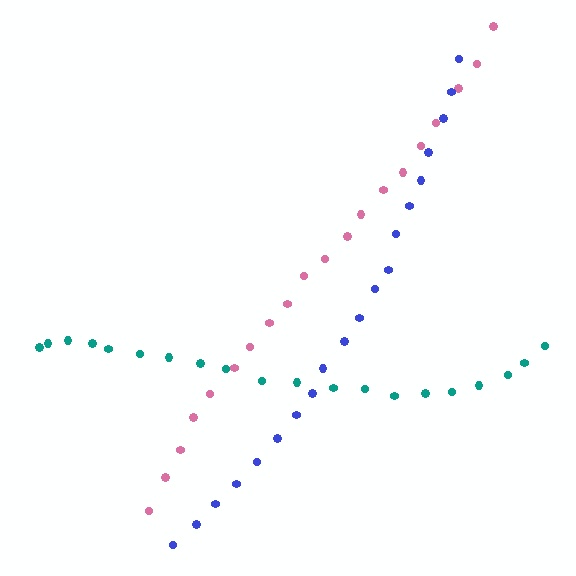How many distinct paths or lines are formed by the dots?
There are 3 distinct paths.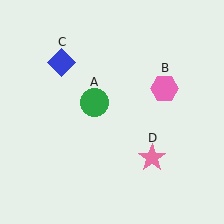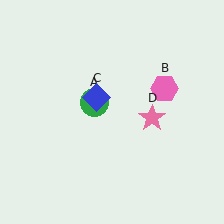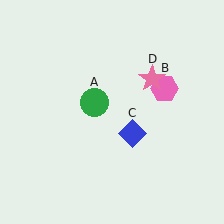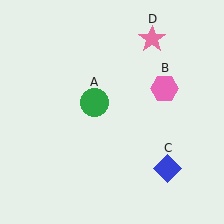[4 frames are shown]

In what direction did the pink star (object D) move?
The pink star (object D) moved up.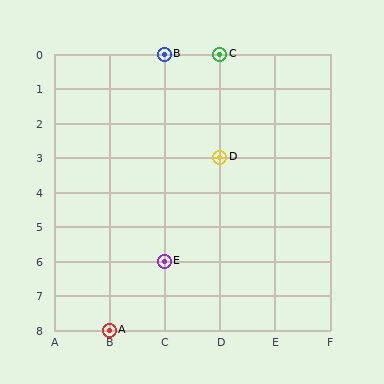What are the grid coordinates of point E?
Point E is at grid coordinates (C, 6).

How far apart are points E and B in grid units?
Points E and B are 6 rows apart.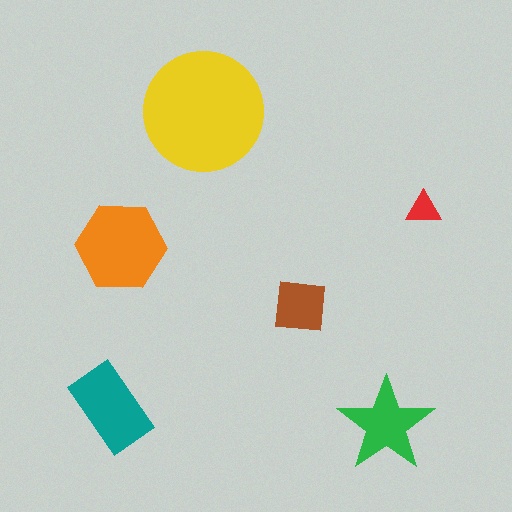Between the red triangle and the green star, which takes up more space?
The green star.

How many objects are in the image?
There are 6 objects in the image.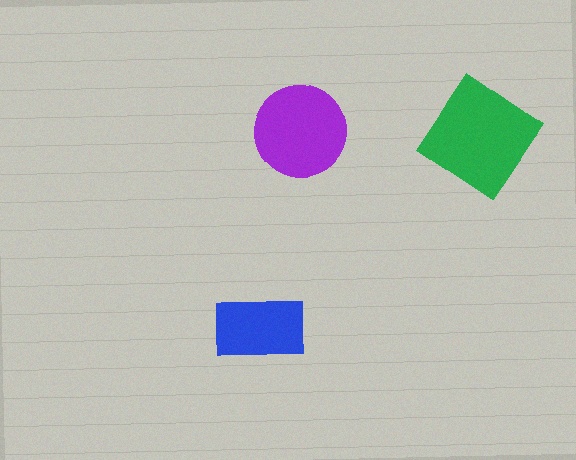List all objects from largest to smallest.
The green diamond, the purple circle, the blue rectangle.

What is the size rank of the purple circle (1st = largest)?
2nd.